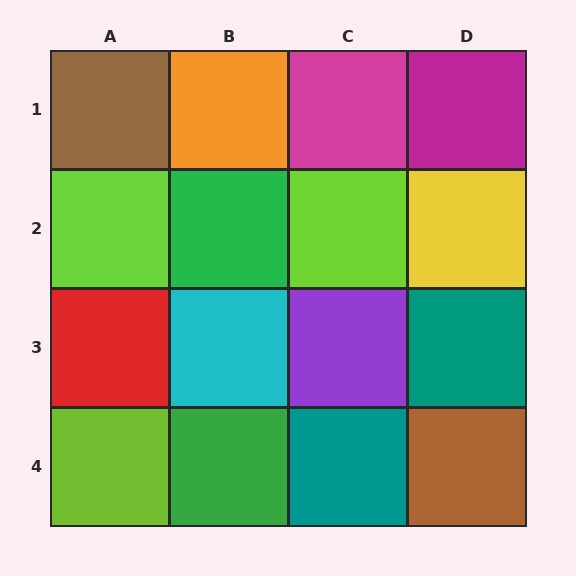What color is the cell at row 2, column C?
Lime.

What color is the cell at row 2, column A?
Lime.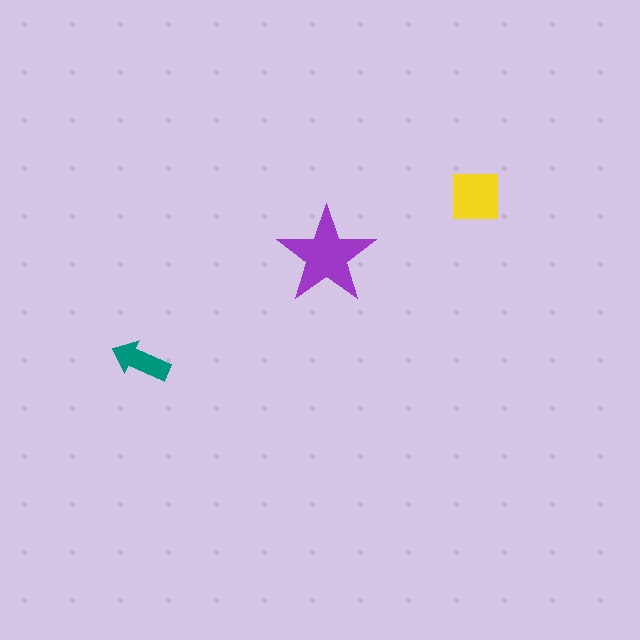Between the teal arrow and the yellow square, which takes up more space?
The yellow square.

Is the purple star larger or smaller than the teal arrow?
Larger.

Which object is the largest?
The purple star.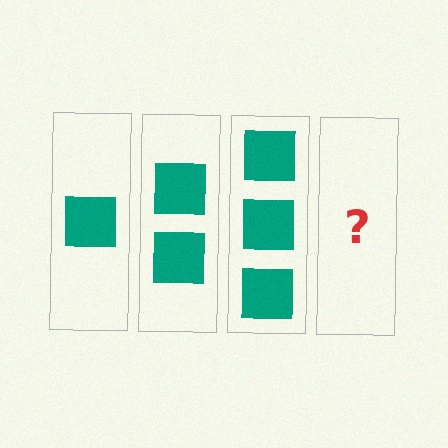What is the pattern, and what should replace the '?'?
The pattern is that each step adds one more square. The '?' should be 4 squares.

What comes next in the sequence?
The next element should be 4 squares.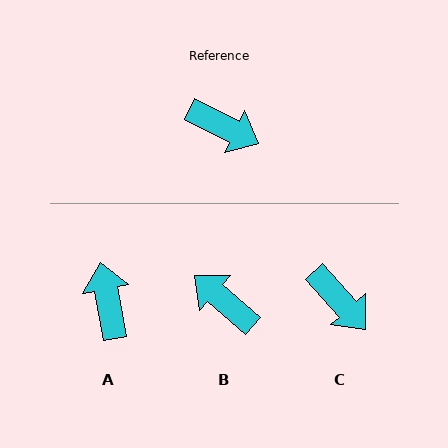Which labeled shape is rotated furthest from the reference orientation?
B, about 165 degrees away.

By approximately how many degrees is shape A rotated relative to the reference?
Approximately 127 degrees counter-clockwise.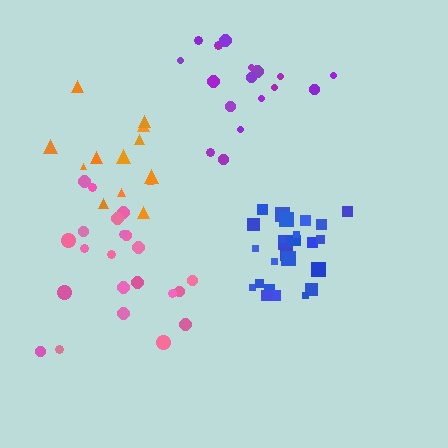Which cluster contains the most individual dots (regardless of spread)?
Blue (27).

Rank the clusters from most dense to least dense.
blue, purple, orange, pink.